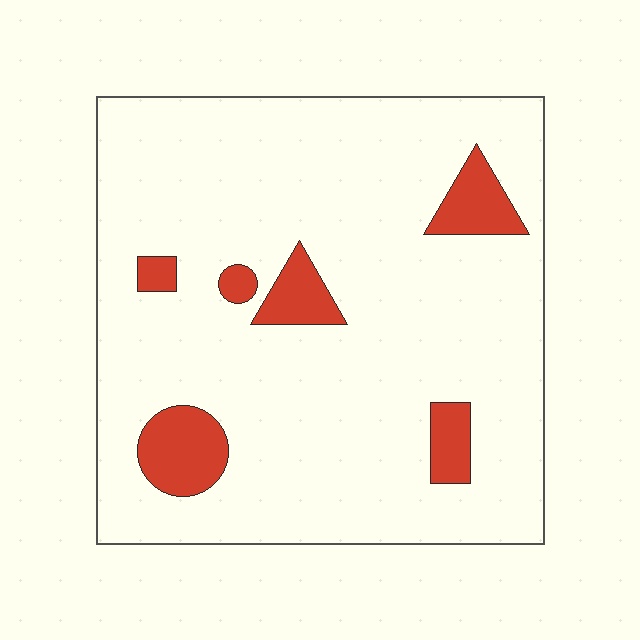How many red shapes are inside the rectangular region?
6.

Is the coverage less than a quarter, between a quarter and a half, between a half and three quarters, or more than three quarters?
Less than a quarter.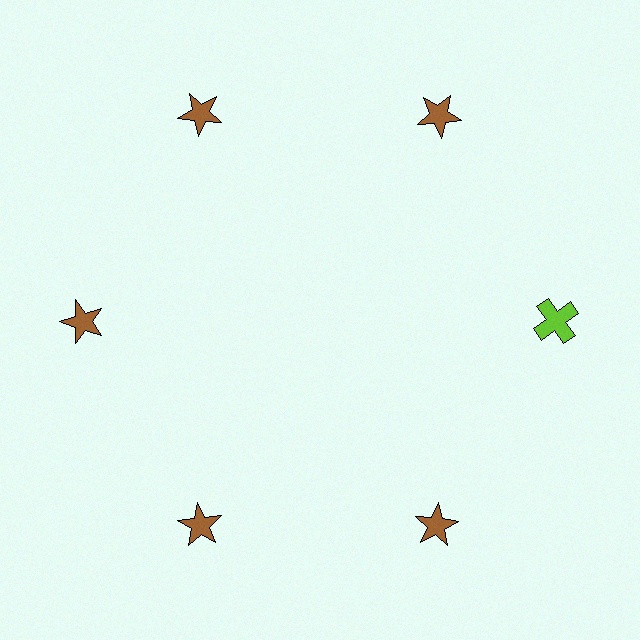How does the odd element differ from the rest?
It differs in both color (lime instead of brown) and shape (cross instead of star).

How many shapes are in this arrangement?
There are 6 shapes arranged in a ring pattern.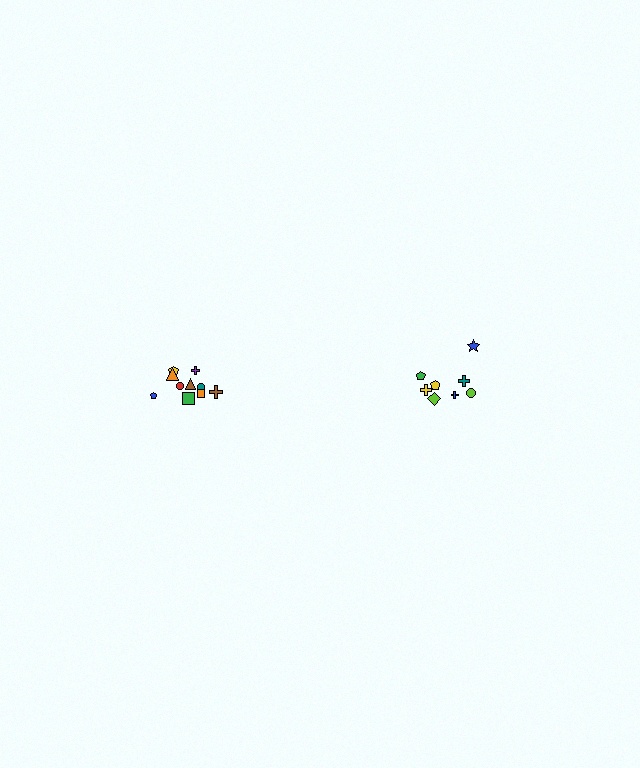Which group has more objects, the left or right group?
The left group.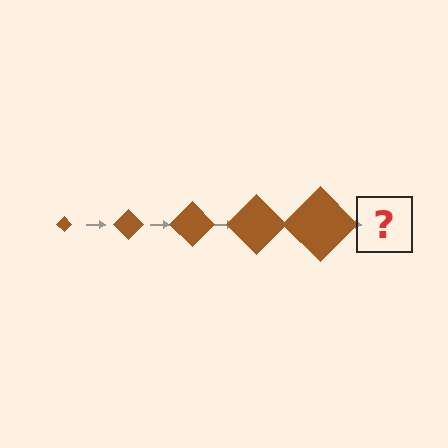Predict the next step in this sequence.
The next step is a brown diamond, larger than the previous one.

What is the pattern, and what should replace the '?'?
The pattern is that the diamond gets progressively larger each step. The '?' should be a brown diamond, larger than the previous one.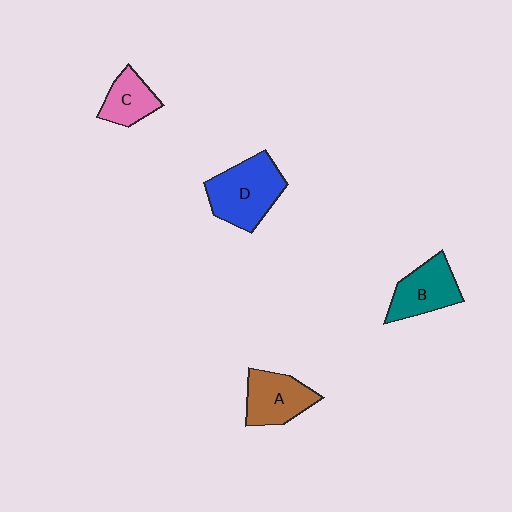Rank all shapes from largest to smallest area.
From largest to smallest: D (blue), B (teal), A (brown), C (pink).